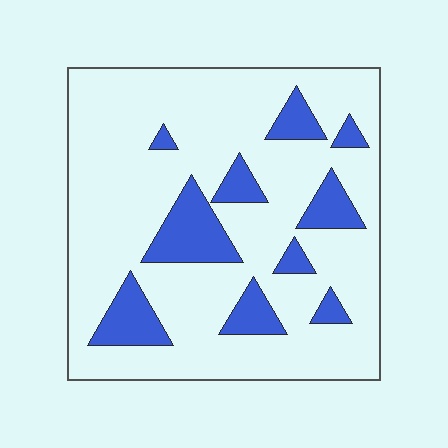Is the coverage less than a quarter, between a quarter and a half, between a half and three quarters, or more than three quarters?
Less than a quarter.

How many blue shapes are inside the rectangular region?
10.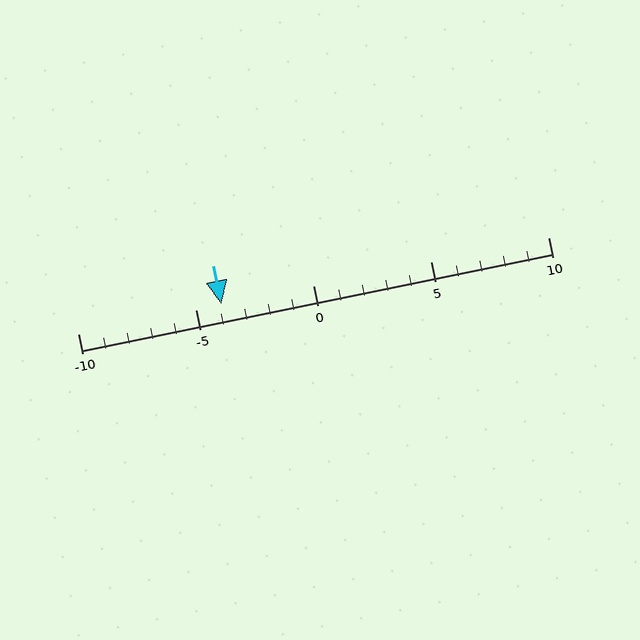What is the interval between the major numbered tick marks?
The major tick marks are spaced 5 units apart.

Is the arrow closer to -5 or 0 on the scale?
The arrow is closer to -5.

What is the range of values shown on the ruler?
The ruler shows values from -10 to 10.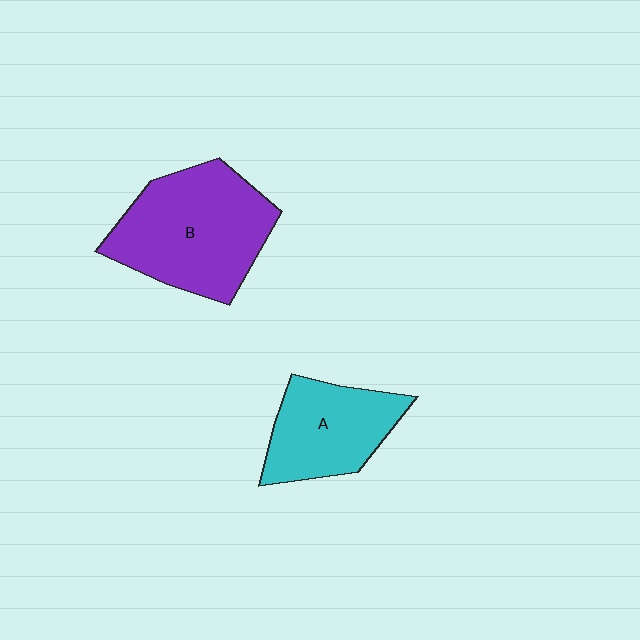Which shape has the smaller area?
Shape A (cyan).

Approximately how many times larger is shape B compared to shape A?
Approximately 1.5 times.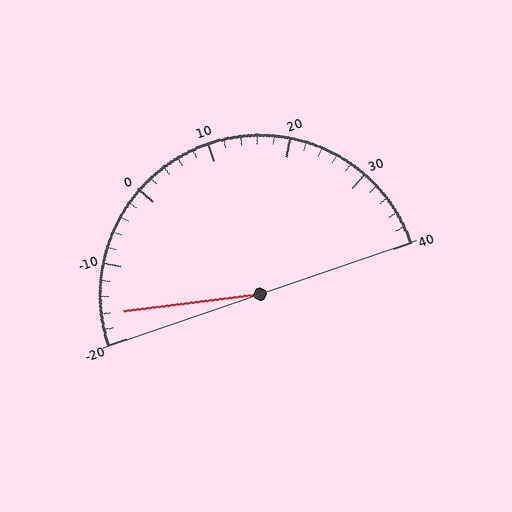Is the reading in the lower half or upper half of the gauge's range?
The reading is in the lower half of the range (-20 to 40).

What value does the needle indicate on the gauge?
The needle indicates approximately -16.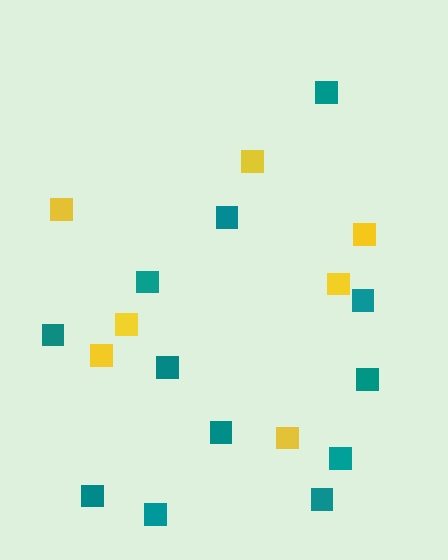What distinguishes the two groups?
There are 2 groups: one group of teal squares (12) and one group of yellow squares (7).